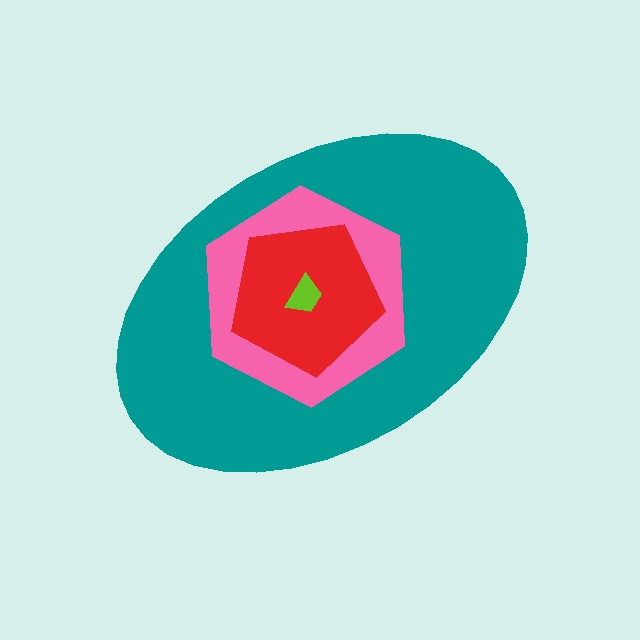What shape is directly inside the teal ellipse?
The pink hexagon.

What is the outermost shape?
The teal ellipse.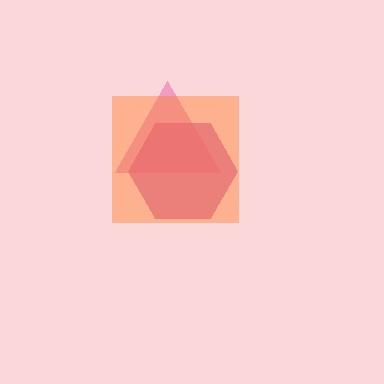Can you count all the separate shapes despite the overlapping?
Yes, there are 3 separate shapes.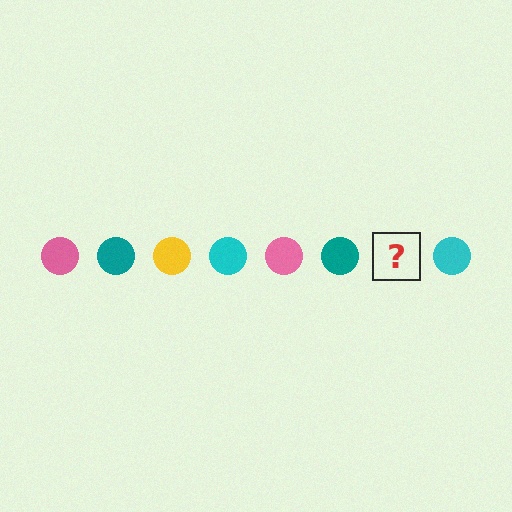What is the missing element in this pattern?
The missing element is a yellow circle.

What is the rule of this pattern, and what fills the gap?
The rule is that the pattern cycles through pink, teal, yellow, cyan circles. The gap should be filled with a yellow circle.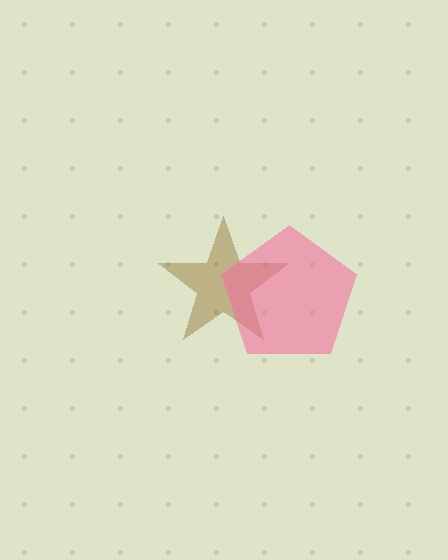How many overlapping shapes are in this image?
There are 2 overlapping shapes in the image.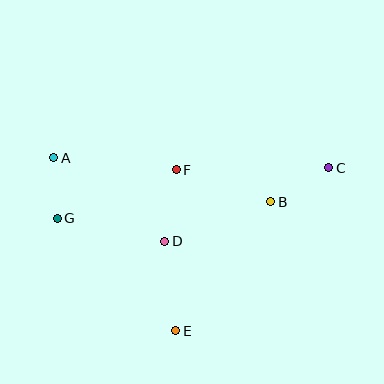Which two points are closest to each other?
Points A and G are closest to each other.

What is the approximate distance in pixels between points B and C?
The distance between B and C is approximately 67 pixels.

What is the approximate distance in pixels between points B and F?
The distance between B and F is approximately 100 pixels.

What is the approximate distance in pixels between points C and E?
The distance between C and E is approximately 223 pixels.